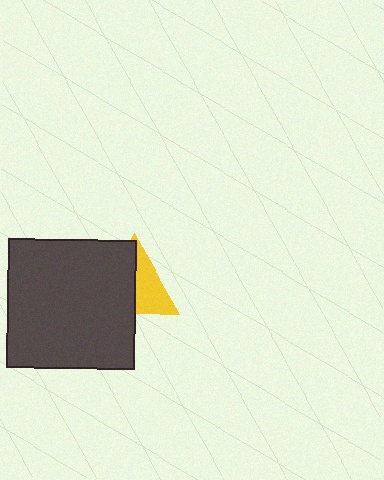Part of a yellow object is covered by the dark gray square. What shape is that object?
It is a triangle.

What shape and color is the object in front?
The object in front is a dark gray square.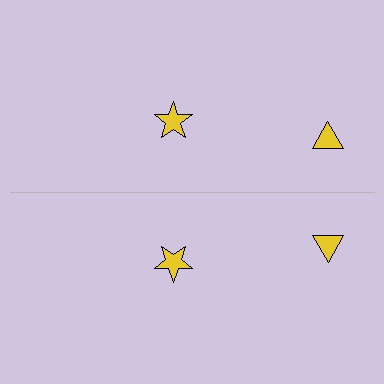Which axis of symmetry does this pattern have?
The pattern has a horizontal axis of symmetry running through the center of the image.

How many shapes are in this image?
There are 4 shapes in this image.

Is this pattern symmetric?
Yes, this pattern has bilateral (reflection) symmetry.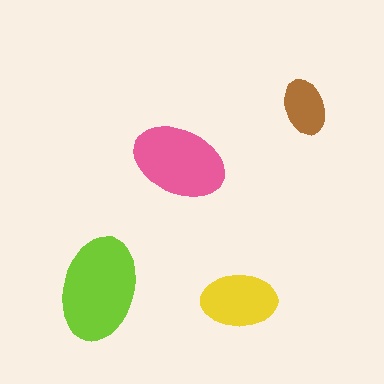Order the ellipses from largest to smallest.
the lime one, the pink one, the yellow one, the brown one.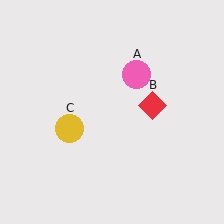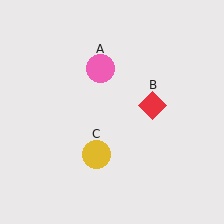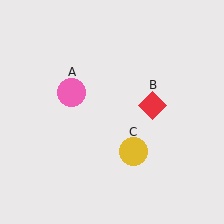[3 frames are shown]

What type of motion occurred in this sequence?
The pink circle (object A), yellow circle (object C) rotated counterclockwise around the center of the scene.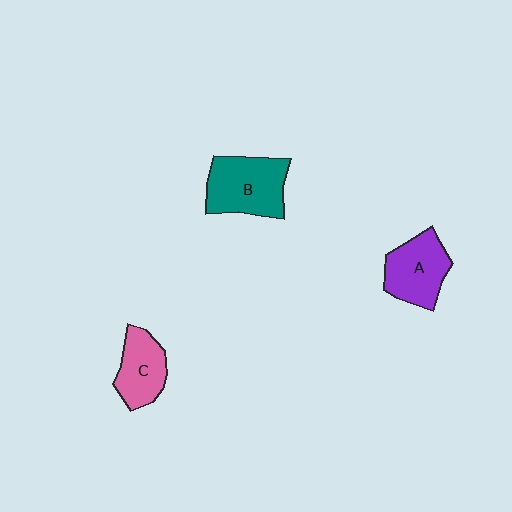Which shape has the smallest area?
Shape C (pink).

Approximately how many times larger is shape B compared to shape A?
Approximately 1.2 times.